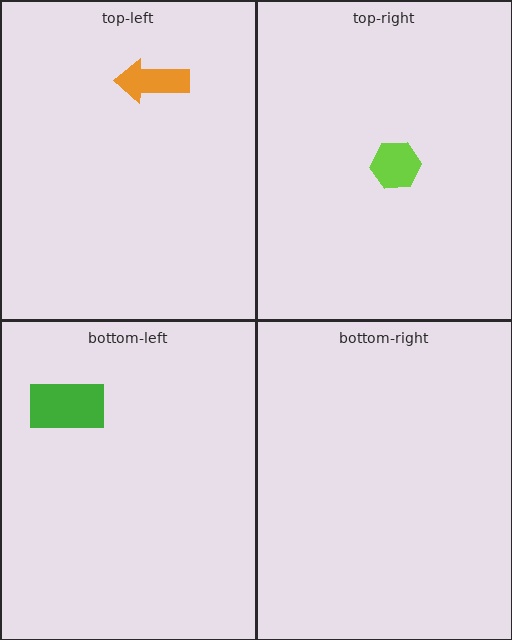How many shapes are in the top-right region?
1.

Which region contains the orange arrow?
The top-left region.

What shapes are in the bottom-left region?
The green rectangle.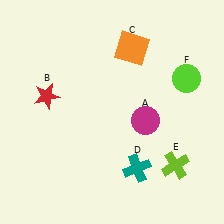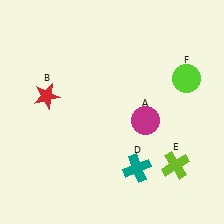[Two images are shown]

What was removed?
The orange square (C) was removed in Image 2.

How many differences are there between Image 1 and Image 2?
There is 1 difference between the two images.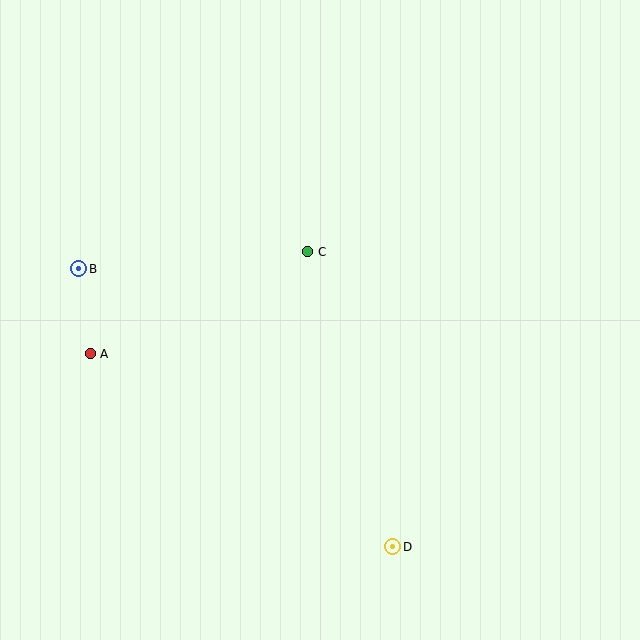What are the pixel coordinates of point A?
Point A is at (90, 354).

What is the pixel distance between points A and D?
The distance between A and D is 359 pixels.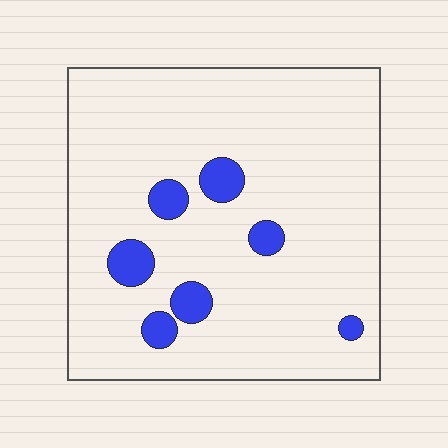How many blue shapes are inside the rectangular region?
7.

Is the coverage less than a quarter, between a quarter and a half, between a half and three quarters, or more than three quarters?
Less than a quarter.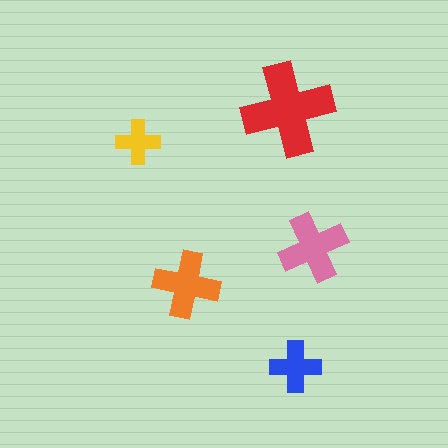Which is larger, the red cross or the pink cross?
The red one.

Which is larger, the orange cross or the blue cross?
The orange one.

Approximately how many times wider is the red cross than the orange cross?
About 1.5 times wider.